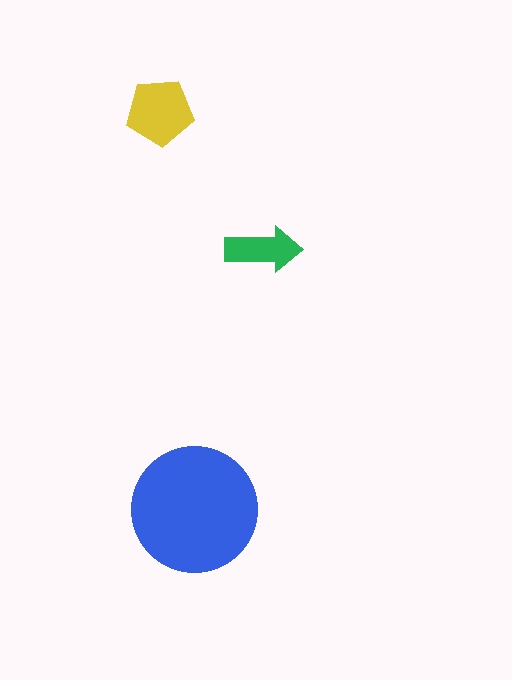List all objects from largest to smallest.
The blue circle, the yellow pentagon, the green arrow.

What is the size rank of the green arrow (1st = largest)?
3rd.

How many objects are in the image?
There are 3 objects in the image.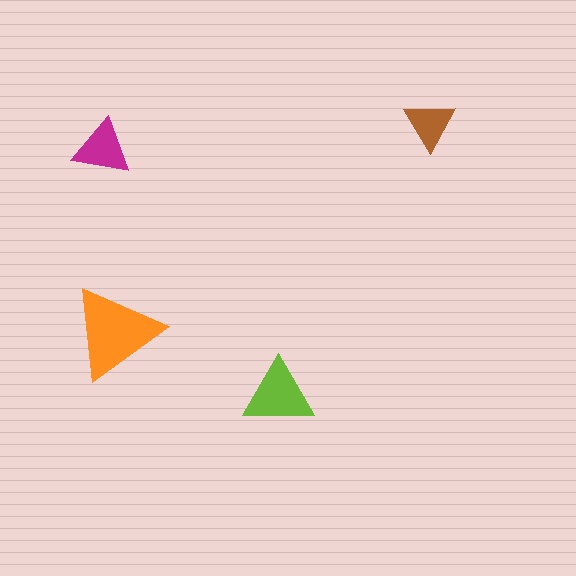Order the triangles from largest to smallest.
the orange one, the lime one, the magenta one, the brown one.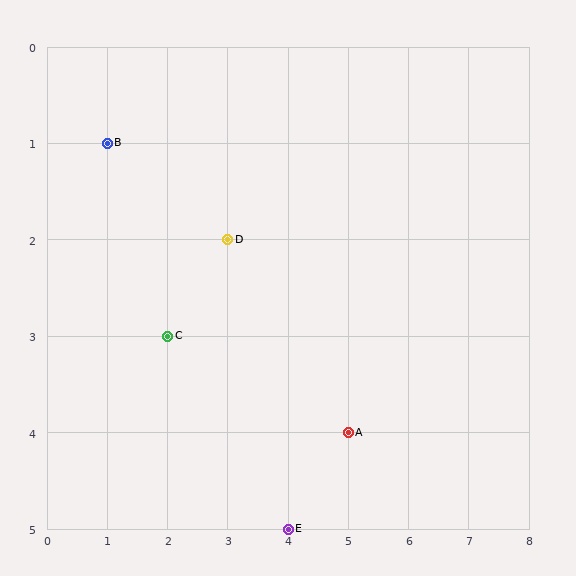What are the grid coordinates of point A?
Point A is at grid coordinates (5, 4).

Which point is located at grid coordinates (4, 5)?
Point E is at (4, 5).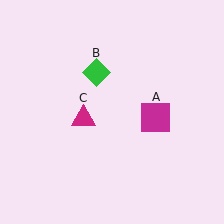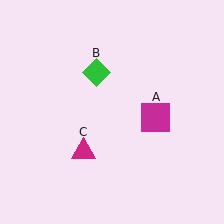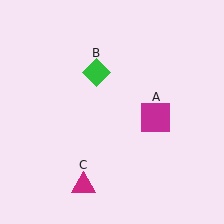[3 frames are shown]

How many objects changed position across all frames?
1 object changed position: magenta triangle (object C).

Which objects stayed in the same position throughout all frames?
Magenta square (object A) and green diamond (object B) remained stationary.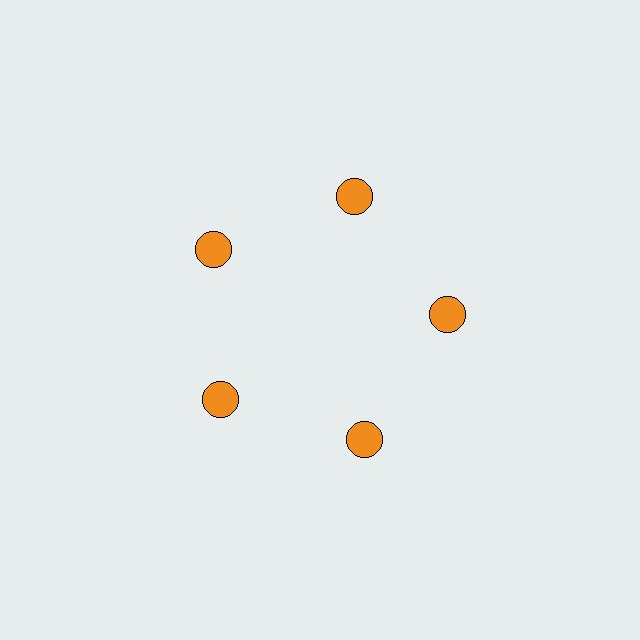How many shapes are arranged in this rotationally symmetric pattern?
There are 5 shapes, arranged in 5 groups of 1.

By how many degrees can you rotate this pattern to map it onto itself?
The pattern maps onto itself every 72 degrees of rotation.